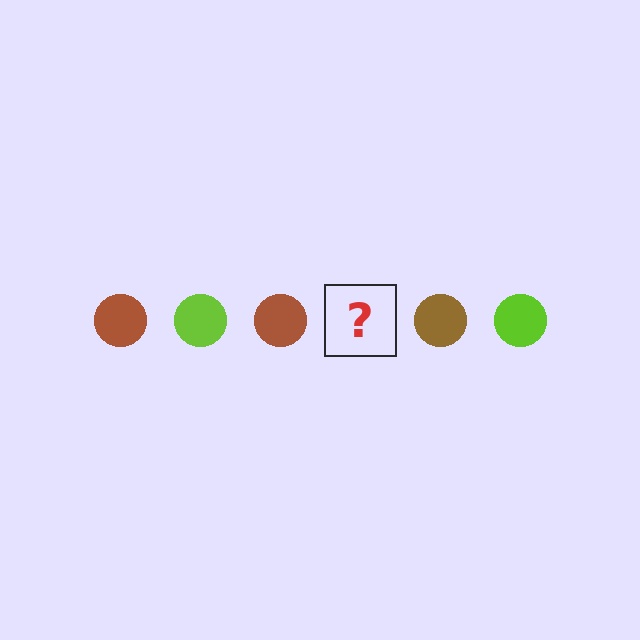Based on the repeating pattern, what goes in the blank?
The blank should be a lime circle.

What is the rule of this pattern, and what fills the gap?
The rule is that the pattern cycles through brown, lime circles. The gap should be filled with a lime circle.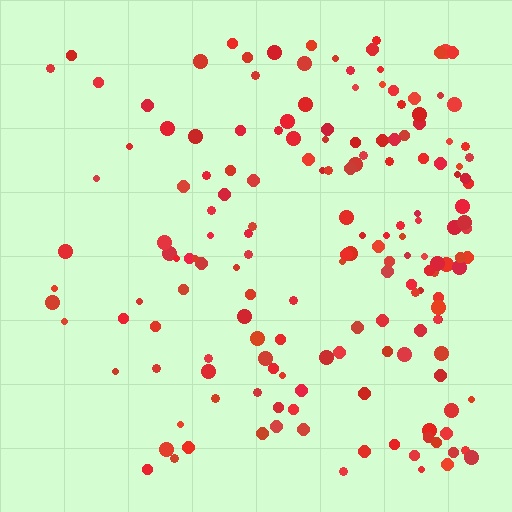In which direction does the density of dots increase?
From left to right, with the right side densest.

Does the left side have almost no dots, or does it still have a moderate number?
Still a moderate number, just noticeably fewer than the right.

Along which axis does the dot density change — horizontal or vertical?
Horizontal.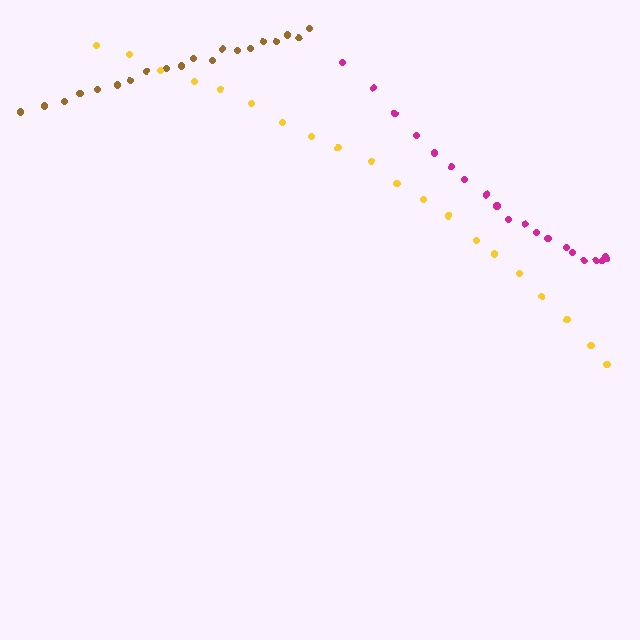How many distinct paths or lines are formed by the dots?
There are 3 distinct paths.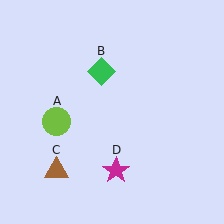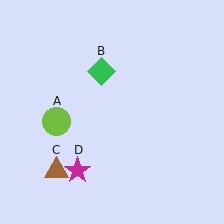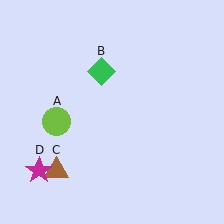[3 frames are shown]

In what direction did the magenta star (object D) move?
The magenta star (object D) moved left.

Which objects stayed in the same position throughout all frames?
Lime circle (object A) and green diamond (object B) and brown triangle (object C) remained stationary.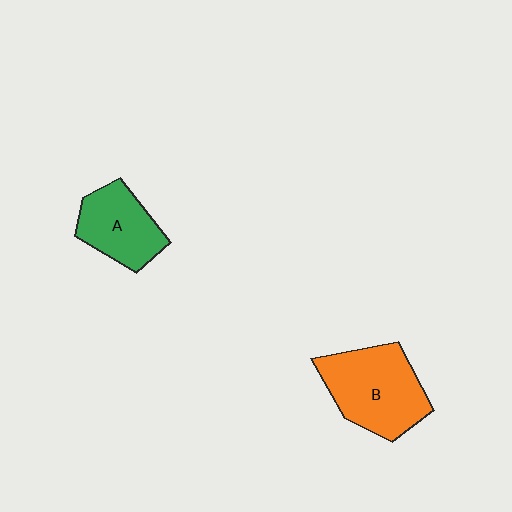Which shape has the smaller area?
Shape A (green).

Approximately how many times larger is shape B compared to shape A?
Approximately 1.4 times.